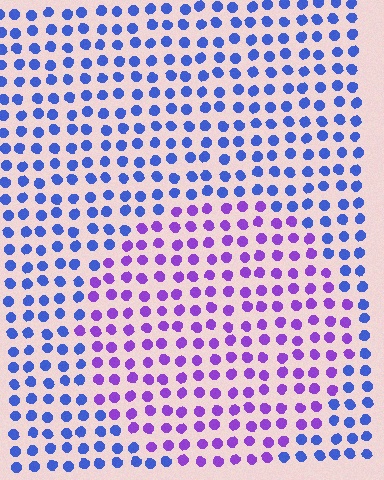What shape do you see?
I see a circle.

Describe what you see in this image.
The image is filled with small blue elements in a uniform arrangement. A circle-shaped region is visible where the elements are tinted to a slightly different hue, forming a subtle color boundary.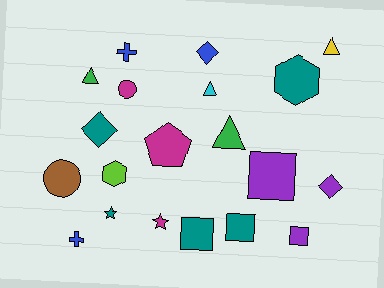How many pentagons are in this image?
There is 1 pentagon.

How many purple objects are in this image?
There are 3 purple objects.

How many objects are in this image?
There are 20 objects.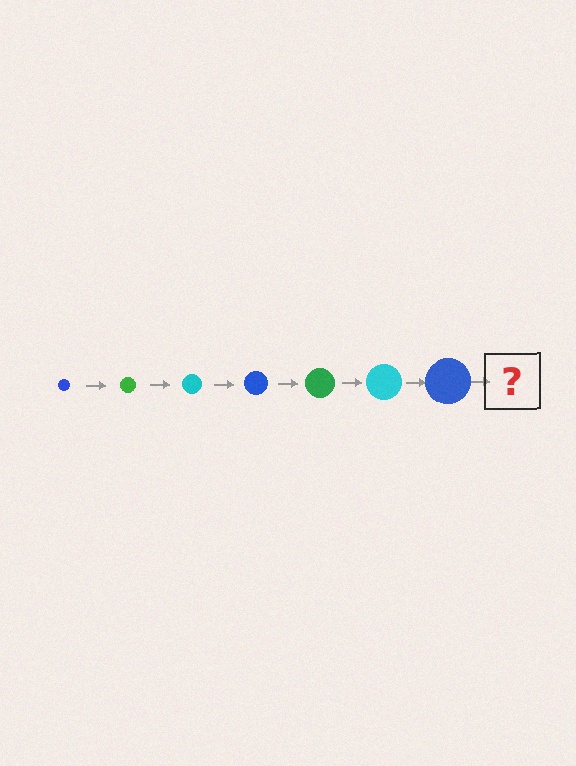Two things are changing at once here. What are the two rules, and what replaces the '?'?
The two rules are that the circle grows larger each step and the color cycles through blue, green, and cyan. The '?' should be a green circle, larger than the previous one.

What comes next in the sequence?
The next element should be a green circle, larger than the previous one.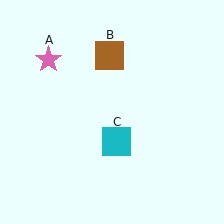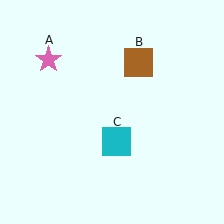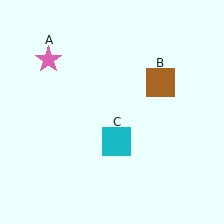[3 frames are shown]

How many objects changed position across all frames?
1 object changed position: brown square (object B).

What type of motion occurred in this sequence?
The brown square (object B) rotated clockwise around the center of the scene.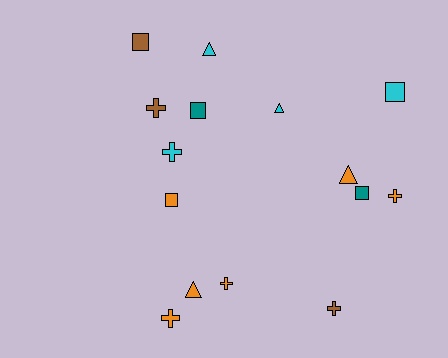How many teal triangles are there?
There are no teal triangles.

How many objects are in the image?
There are 15 objects.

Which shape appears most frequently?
Cross, with 6 objects.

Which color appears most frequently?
Orange, with 6 objects.